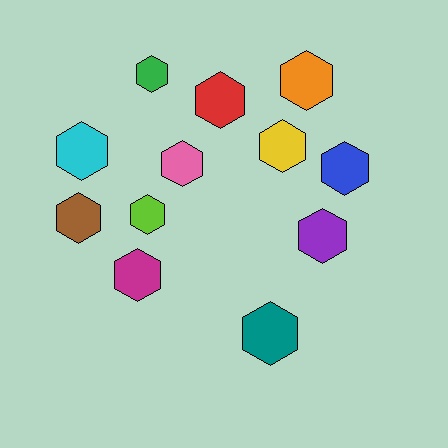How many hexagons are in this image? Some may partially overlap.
There are 12 hexagons.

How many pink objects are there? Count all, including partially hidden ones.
There is 1 pink object.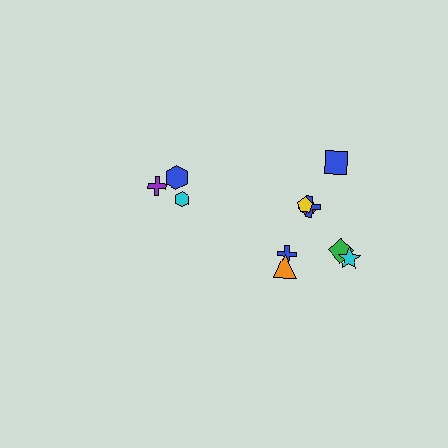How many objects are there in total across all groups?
There are 11 objects.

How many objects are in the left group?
There are 3 objects.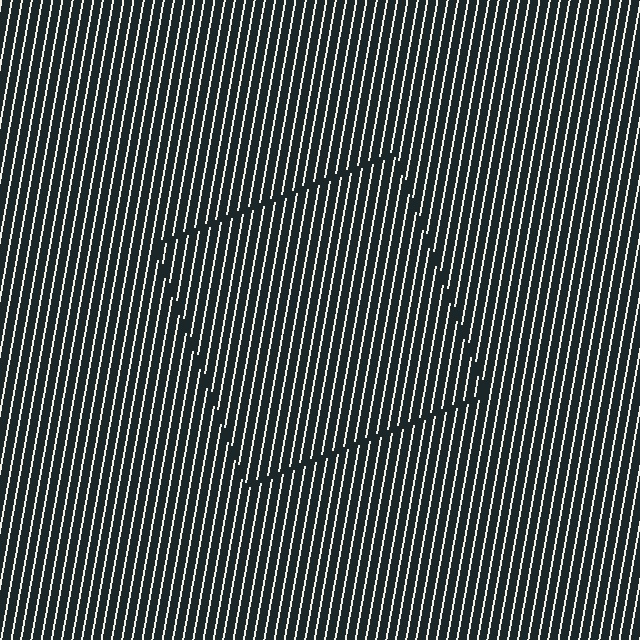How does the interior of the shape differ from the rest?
The interior of the shape contains the same grating, shifted by half a period — the contour is defined by the phase discontinuity where line-ends from the inner and outer gratings abut.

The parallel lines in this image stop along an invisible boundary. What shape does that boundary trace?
An illusory square. The interior of the shape contains the same grating, shifted by half a period — the contour is defined by the phase discontinuity where line-ends from the inner and outer gratings abut.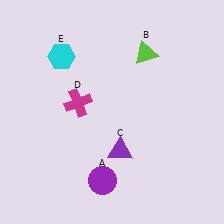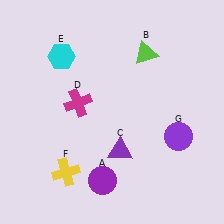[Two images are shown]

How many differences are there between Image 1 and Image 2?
There are 2 differences between the two images.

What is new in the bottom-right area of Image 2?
A purple circle (G) was added in the bottom-right area of Image 2.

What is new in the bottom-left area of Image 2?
A yellow cross (F) was added in the bottom-left area of Image 2.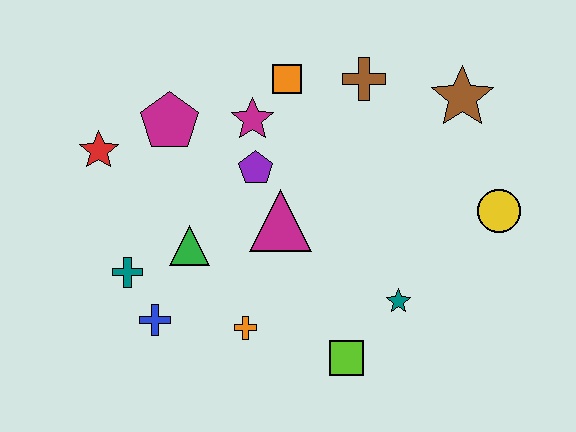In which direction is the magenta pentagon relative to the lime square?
The magenta pentagon is above the lime square.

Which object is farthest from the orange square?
The lime square is farthest from the orange square.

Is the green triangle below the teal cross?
No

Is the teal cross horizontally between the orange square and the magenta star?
No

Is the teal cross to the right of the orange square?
No